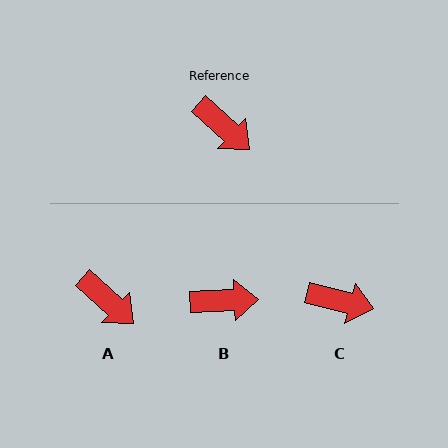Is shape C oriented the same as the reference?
No, it is off by about 28 degrees.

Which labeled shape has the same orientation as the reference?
A.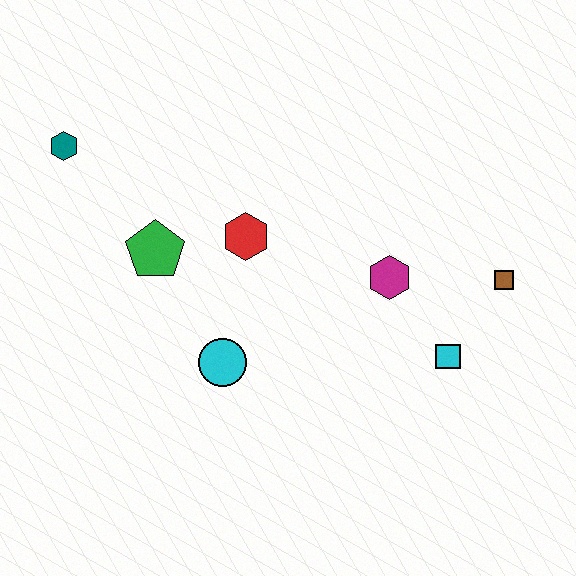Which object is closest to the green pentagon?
The red hexagon is closest to the green pentagon.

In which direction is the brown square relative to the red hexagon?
The brown square is to the right of the red hexagon.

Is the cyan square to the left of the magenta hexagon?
No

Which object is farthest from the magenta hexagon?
The teal hexagon is farthest from the magenta hexagon.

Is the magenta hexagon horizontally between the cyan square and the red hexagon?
Yes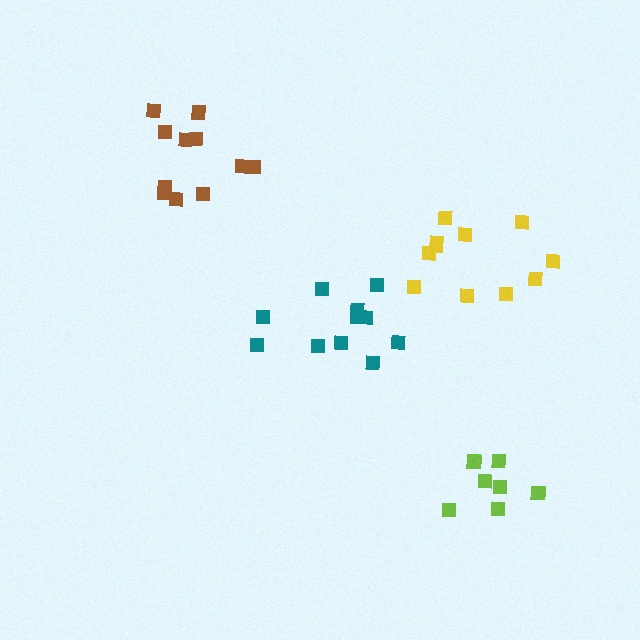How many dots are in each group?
Group 1: 8 dots, Group 2: 11 dots, Group 3: 11 dots, Group 4: 11 dots (41 total).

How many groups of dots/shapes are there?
There are 4 groups.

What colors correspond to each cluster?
The clusters are colored: lime, teal, yellow, brown.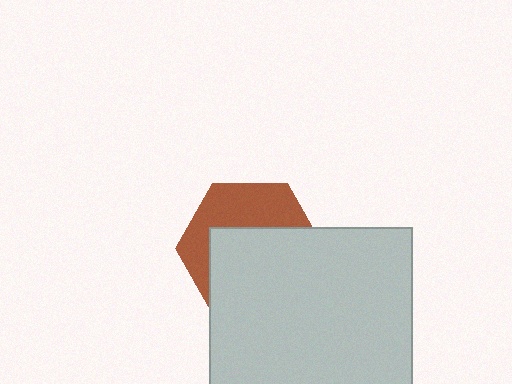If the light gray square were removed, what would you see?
You would see the complete brown hexagon.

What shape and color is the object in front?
The object in front is a light gray square.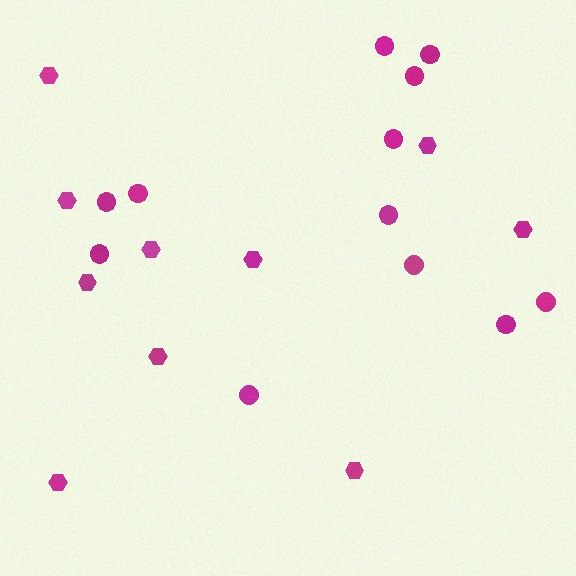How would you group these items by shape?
There are 2 groups: one group of hexagons (10) and one group of circles (12).